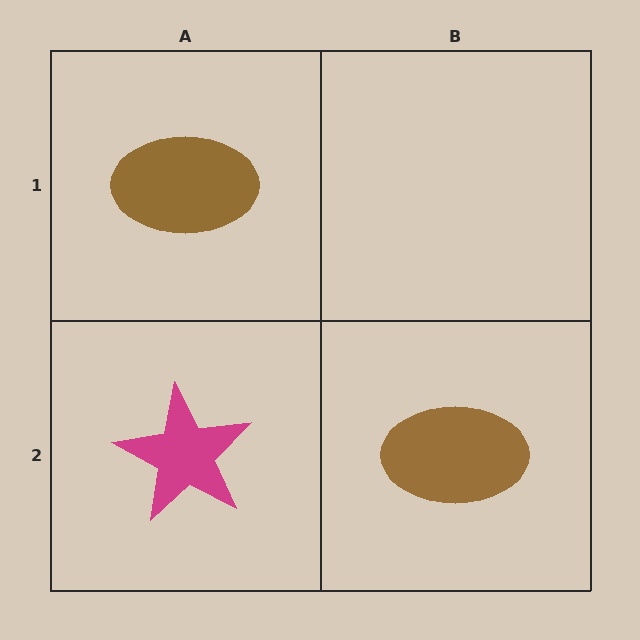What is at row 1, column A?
A brown ellipse.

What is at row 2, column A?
A magenta star.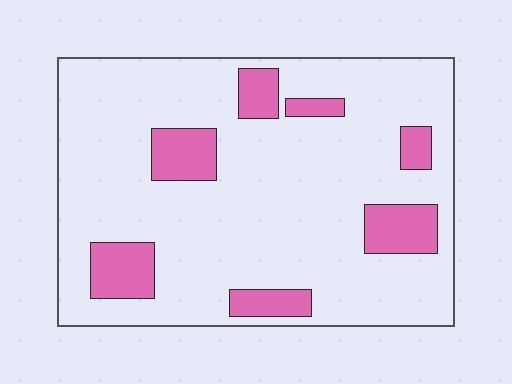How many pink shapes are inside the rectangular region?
7.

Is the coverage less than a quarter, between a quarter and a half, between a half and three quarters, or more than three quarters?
Less than a quarter.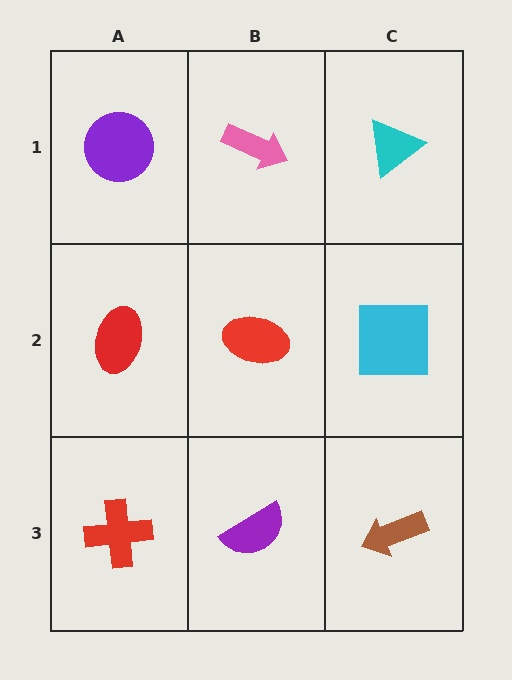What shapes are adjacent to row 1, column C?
A cyan square (row 2, column C), a pink arrow (row 1, column B).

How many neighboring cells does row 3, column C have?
2.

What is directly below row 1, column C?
A cyan square.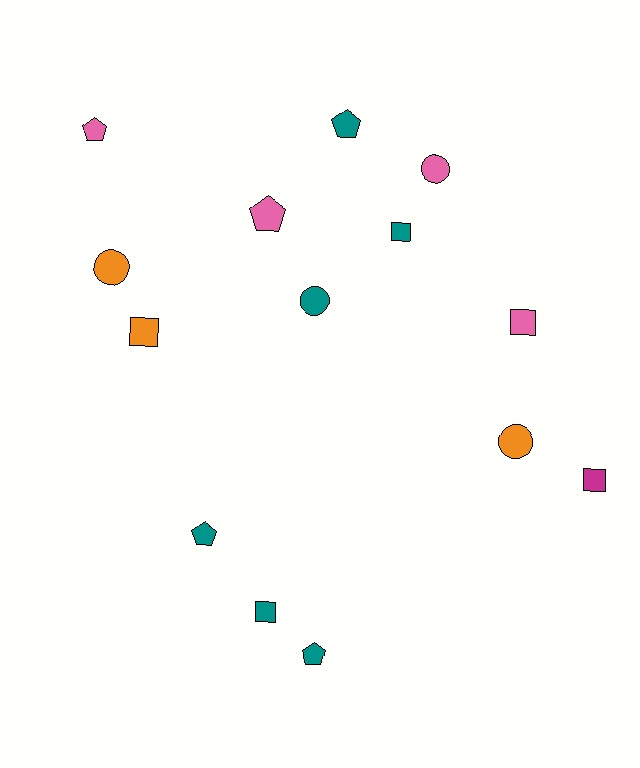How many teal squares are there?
There are 2 teal squares.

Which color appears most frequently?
Teal, with 6 objects.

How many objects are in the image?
There are 14 objects.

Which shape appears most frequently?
Pentagon, with 5 objects.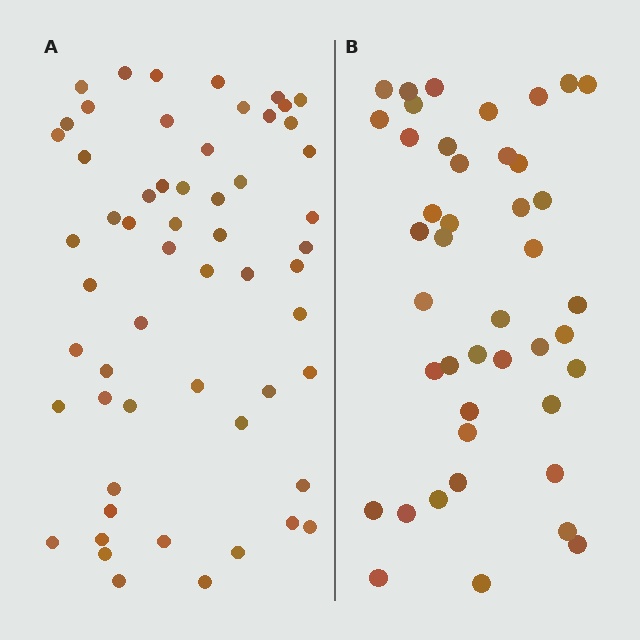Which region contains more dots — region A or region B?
Region A (the left region) has more dots.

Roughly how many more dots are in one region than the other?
Region A has approximately 15 more dots than region B.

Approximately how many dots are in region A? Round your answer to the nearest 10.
About 60 dots. (The exact count is 57, which rounds to 60.)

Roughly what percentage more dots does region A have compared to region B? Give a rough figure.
About 35% more.